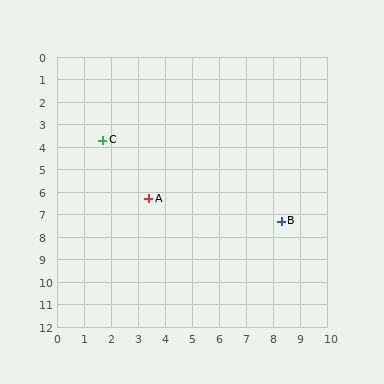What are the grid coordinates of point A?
Point A is at approximately (3.4, 6.3).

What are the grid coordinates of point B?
Point B is at approximately (8.3, 7.3).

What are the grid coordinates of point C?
Point C is at approximately (1.7, 3.7).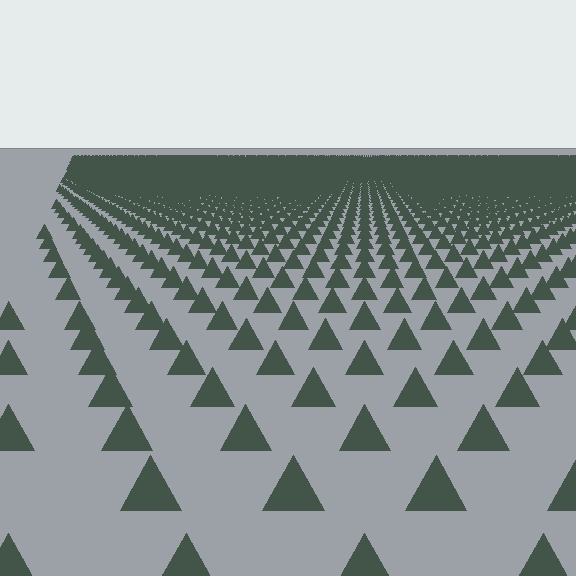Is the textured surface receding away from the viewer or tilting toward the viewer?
The surface is receding away from the viewer. Texture elements get smaller and denser toward the top.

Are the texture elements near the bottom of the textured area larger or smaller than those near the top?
Larger. Near the bottom, elements are closer to the viewer and appear at a bigger on-screen size.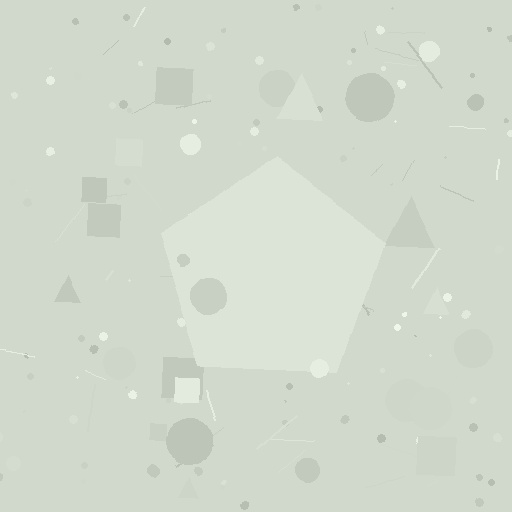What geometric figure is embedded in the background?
A pentagon is embedded in the background.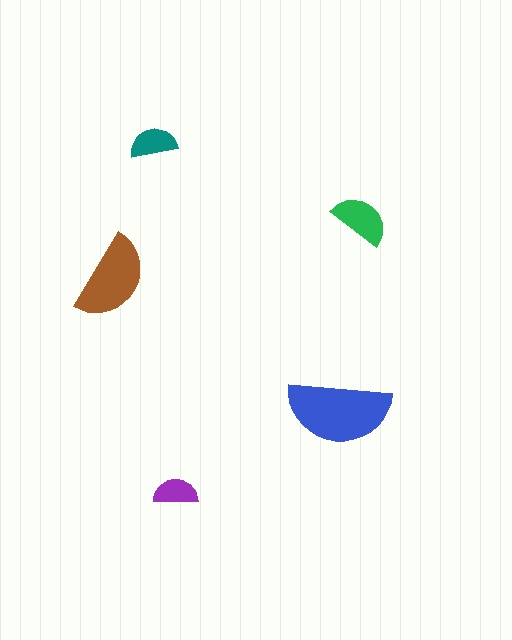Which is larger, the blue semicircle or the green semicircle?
The blue one.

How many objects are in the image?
There are 5 objects in the image.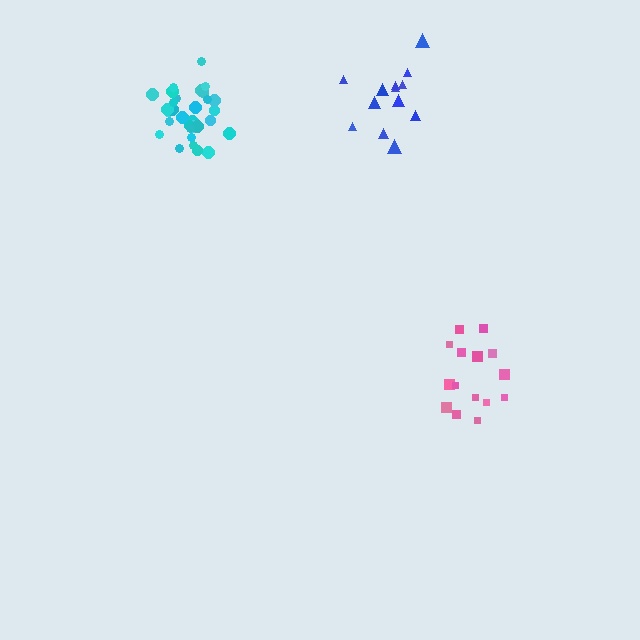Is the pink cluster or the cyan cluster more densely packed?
Cyan.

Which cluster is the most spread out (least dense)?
Pink.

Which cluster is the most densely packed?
Cyan.